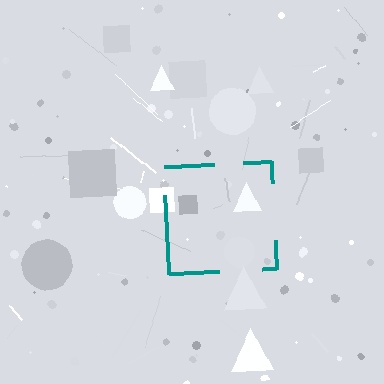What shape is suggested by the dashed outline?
The dashed outline suggests a square.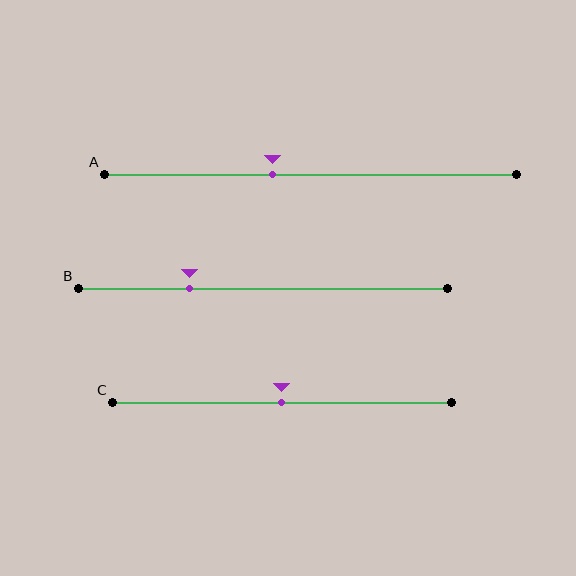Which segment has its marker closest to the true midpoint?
Segment C has its marker closest to the true midpoint.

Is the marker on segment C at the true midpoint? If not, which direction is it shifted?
Yes, the marker on segment C is at the true midpoint.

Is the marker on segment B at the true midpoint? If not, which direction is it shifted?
No, the marker on segment B is shifted to the left by about 20% of the segment length.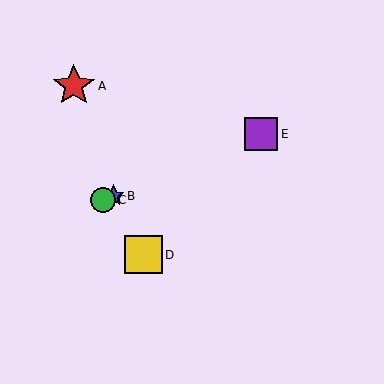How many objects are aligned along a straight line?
3 objects (B, C, E) are aligned along a straight line.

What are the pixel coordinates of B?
Object B is at (113, 196).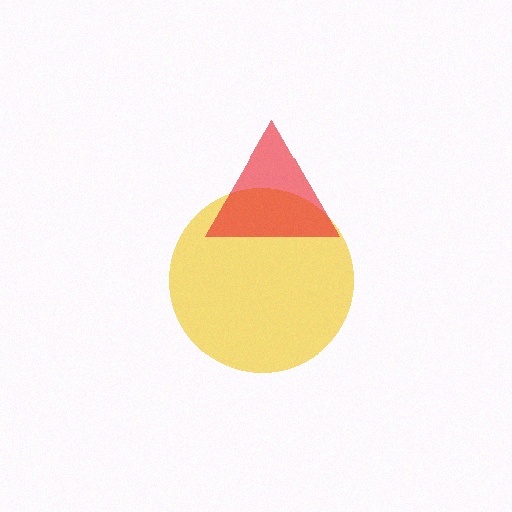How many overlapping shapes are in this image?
There are 2 overlapping shapes in the image.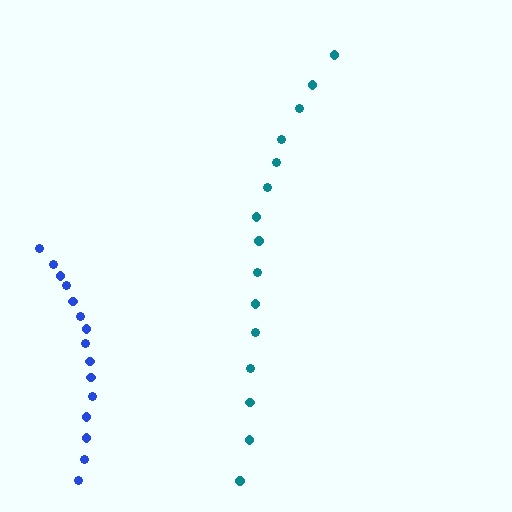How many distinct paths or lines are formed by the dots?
There are 2 distinct paths.